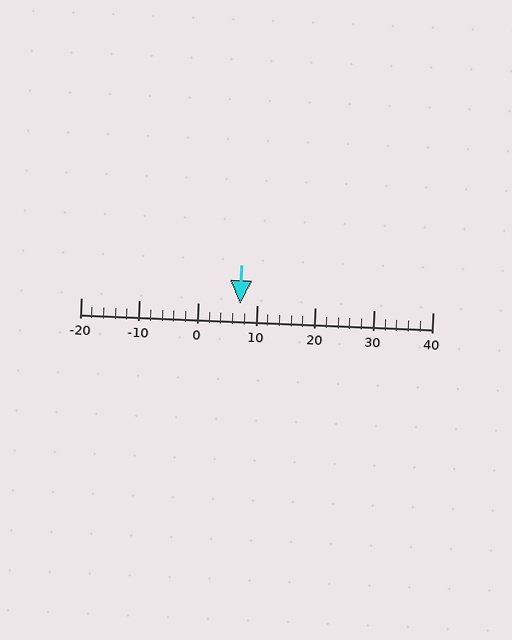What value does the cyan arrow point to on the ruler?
The cyan arrow points to approximately 7.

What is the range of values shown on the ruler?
The ruler shows values from -20 to 40.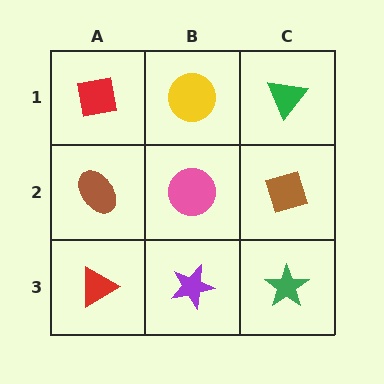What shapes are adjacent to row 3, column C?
A brown diamond (row 2, column C), a purple star (row 3, column B).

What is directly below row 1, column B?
A pink circle.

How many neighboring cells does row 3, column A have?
2.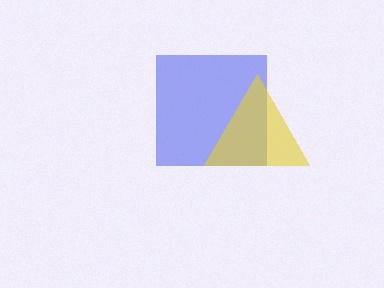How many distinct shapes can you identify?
There are 2 distinct shapes: a blue square, a yellow triangle.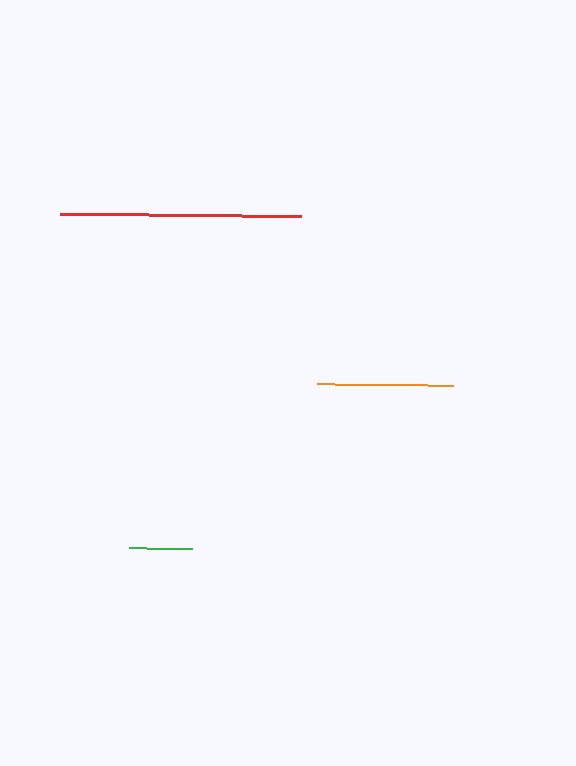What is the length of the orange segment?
The orange segment is approximately 136 pixels long.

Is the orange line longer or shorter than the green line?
The orange line is longer than the green line.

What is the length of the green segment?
The green segment is approximately 63 pixels long.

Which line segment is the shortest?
The green line is the shortest at approximately 63 pixels.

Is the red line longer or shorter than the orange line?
The red line is longer than the orange line.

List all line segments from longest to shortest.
From longest to shortest: red, orange, green.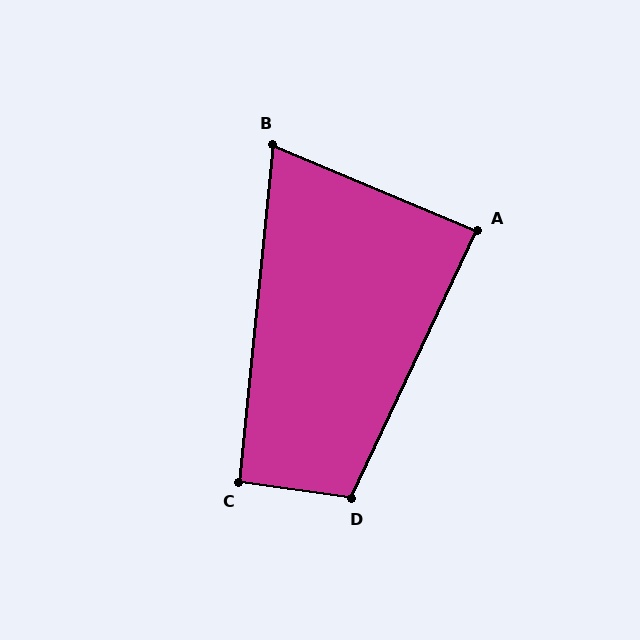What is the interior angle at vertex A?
Approximately 87 degrees (approximately right).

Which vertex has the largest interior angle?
D, at approximately 107 degrees.